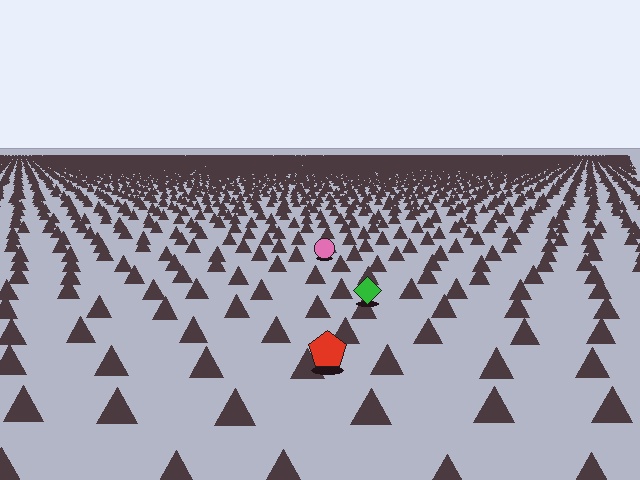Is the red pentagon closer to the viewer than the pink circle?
Yes. The red pentagon is closer — you can tell from the texture gradient: the ground texture is coarser near it.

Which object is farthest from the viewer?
The pink circle is farthest from the viewer. It appears smaller and the ground texture around it is denser.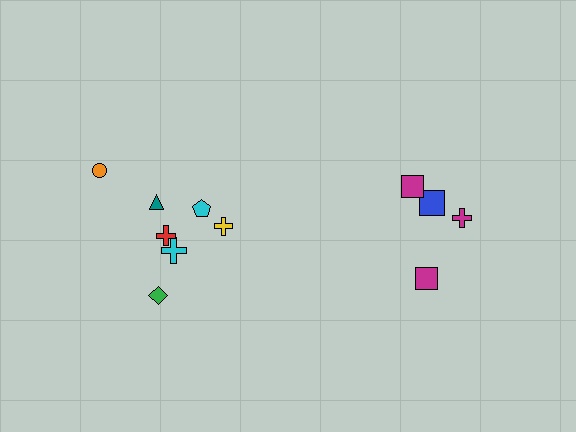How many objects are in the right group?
There are 4 objects.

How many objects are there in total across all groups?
There are 11 objects.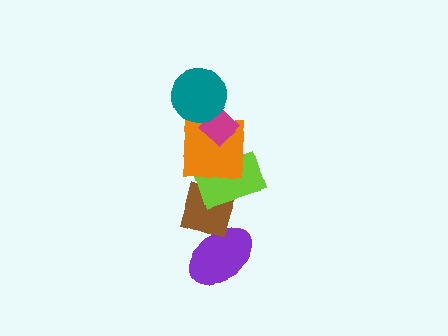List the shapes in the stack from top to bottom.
From top to bottom: the teal circle, the magenta diamond, the orange square, the lime rectangle, the brown diamond, the purple ellipse.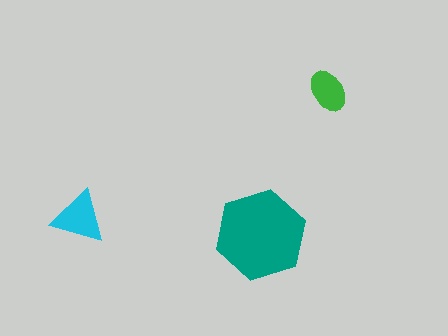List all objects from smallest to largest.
The green ellipse, the cyan triangle, the teal hexagon.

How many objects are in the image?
There are 3 objects in the image.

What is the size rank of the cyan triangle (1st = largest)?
2nd.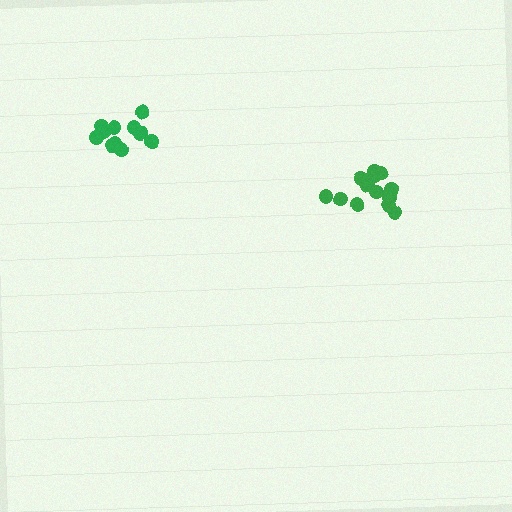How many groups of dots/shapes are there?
There are 2 groups.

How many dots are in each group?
Group 1: 13 dots, Group 2: 13 dots (26 total).